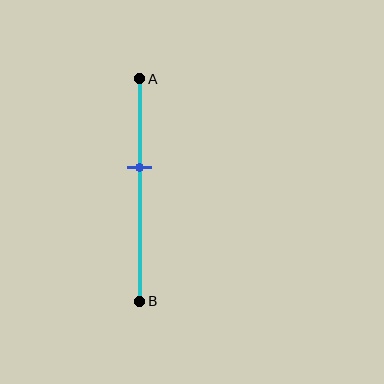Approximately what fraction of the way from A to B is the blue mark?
The blue mark is approximately 40% of the way from A to B.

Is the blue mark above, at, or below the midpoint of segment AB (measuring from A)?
The blue mark is above the midpoint of segment AB.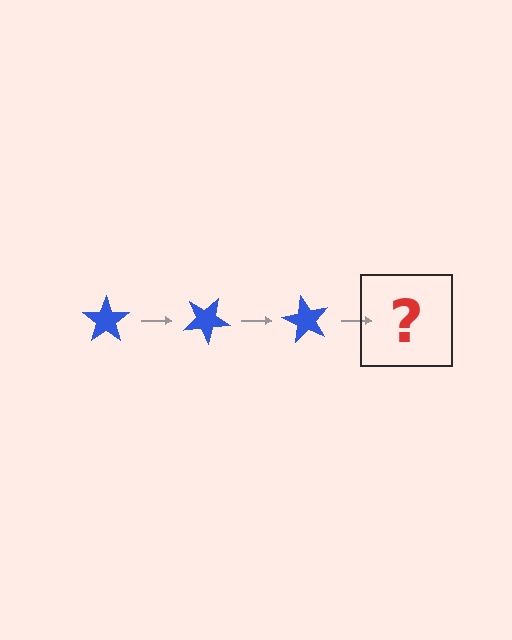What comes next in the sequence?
The next element should be a blue star rotated 90 degrees.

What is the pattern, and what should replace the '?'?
The pattern is that the star rotates 30 degrees each step. The '?' should be a blue star rotated 90 degrees.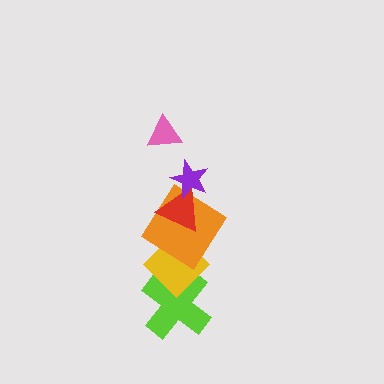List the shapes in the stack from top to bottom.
From top to bottom: the pink triangle, the purple star, the red triangle, the orange diamond, the yellow diamond, the lime cross.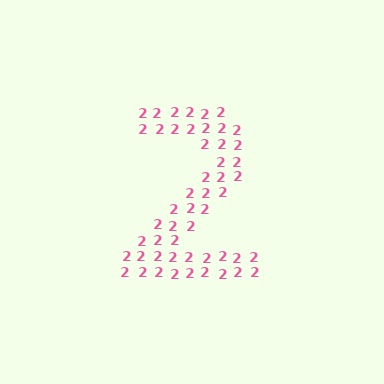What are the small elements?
The small elements are digit 2's.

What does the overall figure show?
The overall figure shows the digit 2.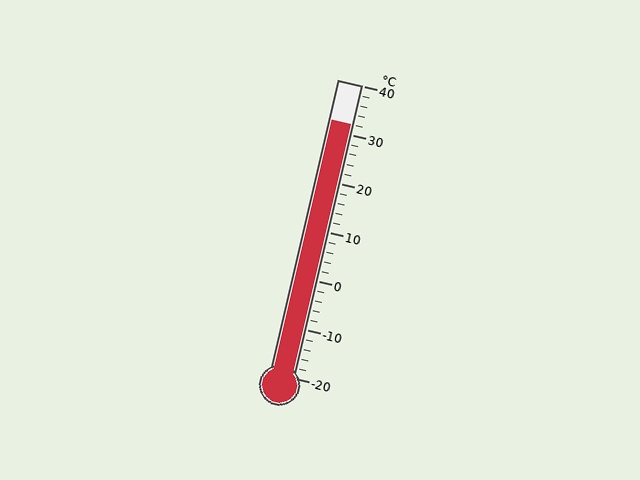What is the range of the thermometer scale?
The thermometer scale ranges from -20°C to 40°C.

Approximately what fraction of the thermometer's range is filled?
The thermometer is filled to approximately 85% of its range.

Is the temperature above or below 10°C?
The temperature is above 10°C.